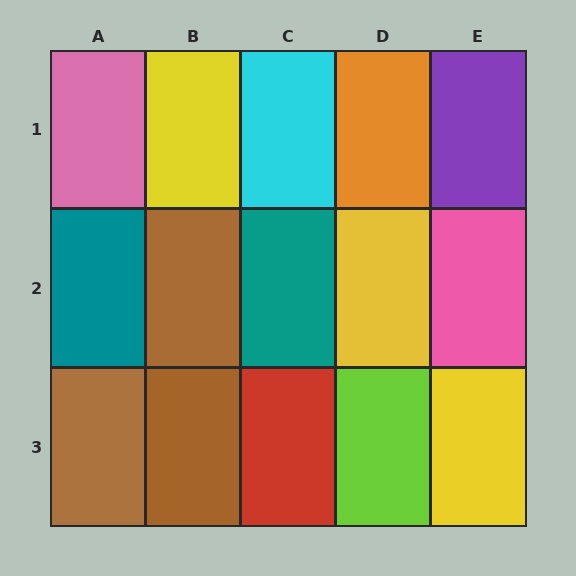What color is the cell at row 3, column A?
Brown.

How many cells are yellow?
3 cells are yellow.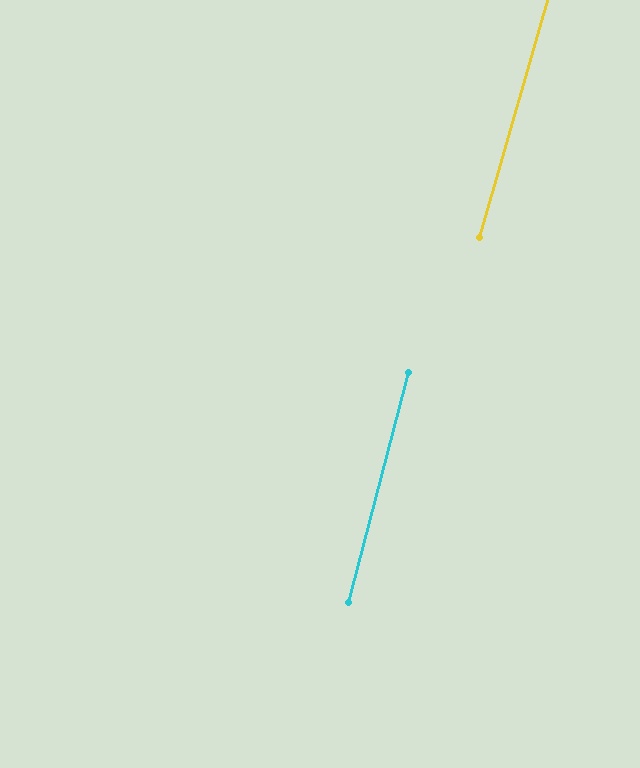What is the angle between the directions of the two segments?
Approximately 1 degree.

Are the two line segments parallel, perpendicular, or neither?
Parallel — their directions differ by only 1.4°.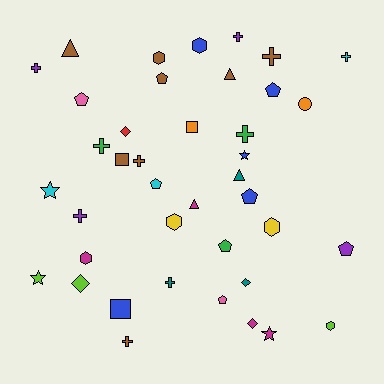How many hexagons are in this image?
There are 6 hexagons.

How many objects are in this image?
There are 40 objects.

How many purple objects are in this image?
There are 4 purple objects.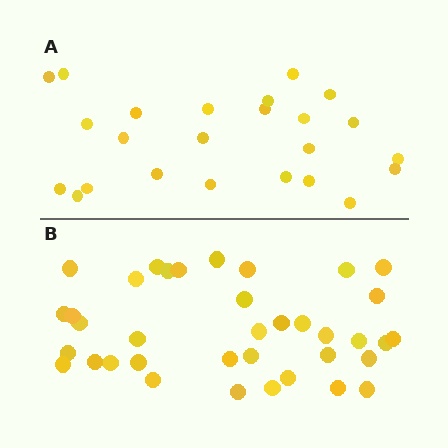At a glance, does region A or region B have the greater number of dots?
Region B (the bottom region) has more dots.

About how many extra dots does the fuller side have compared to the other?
Region B has approximately 15 more dots than region A.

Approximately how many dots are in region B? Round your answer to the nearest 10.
About 40 dots. (The exact count is 37, which rounds to 40.)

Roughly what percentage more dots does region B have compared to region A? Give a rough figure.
About 55% more.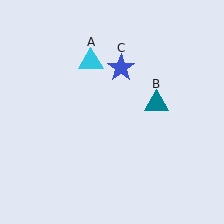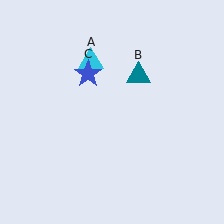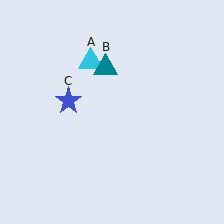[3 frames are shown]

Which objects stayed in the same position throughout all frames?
Cyan triangle (object A) remained stationary.